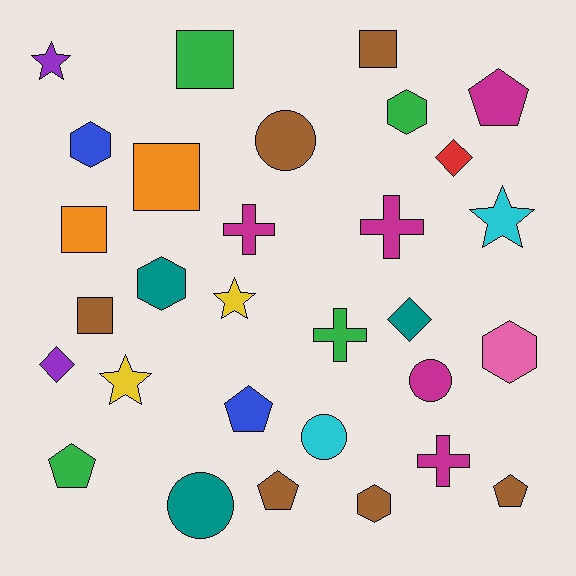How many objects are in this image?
There are 30 objects.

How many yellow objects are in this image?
There are 2 yellow objects.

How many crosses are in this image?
There are 4 crosses.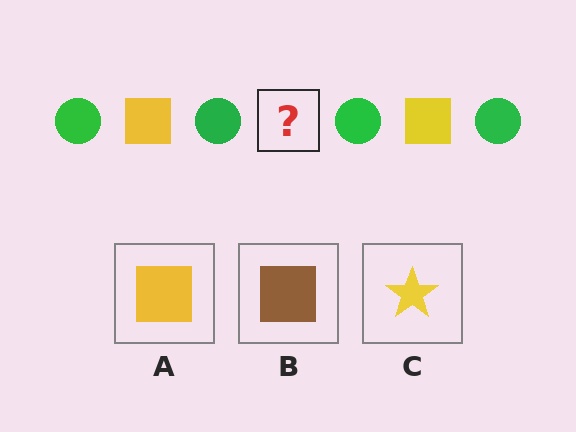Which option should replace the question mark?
Option A.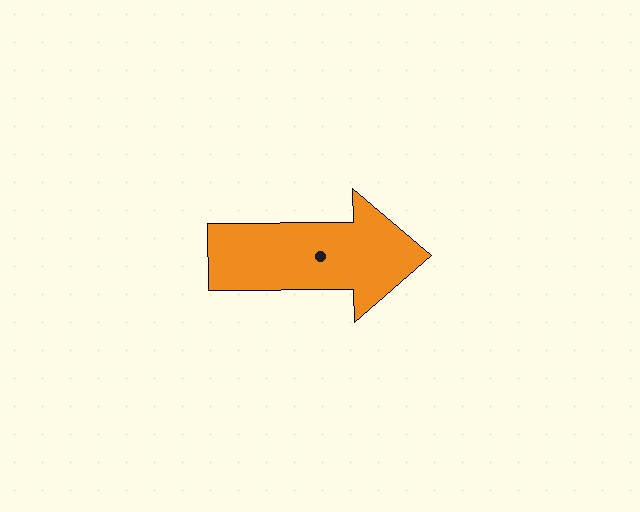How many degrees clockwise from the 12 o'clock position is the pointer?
Approximately 90 degrees.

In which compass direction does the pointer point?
East.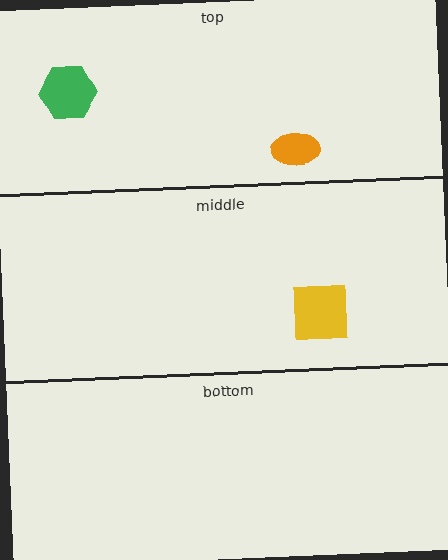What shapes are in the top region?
The green hexagon, the orange ellipse.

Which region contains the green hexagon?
The top region.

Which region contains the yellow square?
The middle region.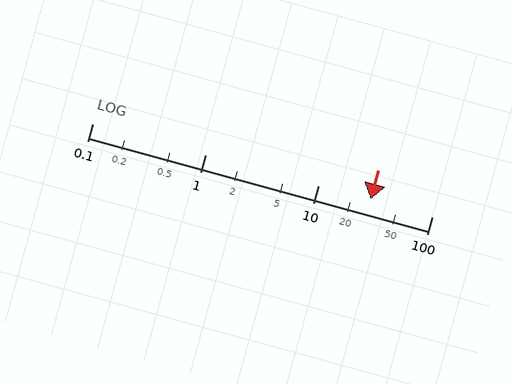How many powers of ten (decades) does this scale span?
The scale spans 3 decades, from 0.1 to 100.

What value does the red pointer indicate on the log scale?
The pointer indicates approximately 29.